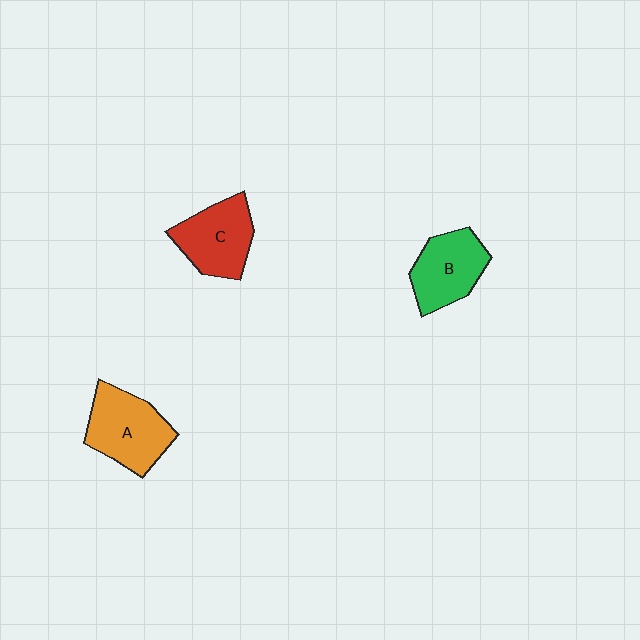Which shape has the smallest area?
Shape B (green).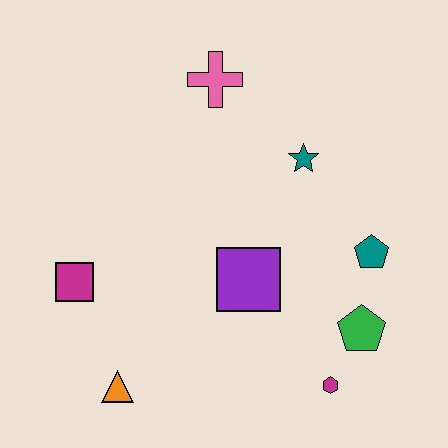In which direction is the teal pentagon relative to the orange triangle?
The teal pentagon is to the right of the orange triangle.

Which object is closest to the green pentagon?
The magenta hexagon is closest to the green pentagon.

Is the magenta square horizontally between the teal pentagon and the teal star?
No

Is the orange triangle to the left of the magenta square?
No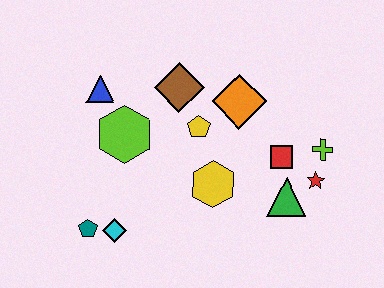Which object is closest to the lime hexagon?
The blue triangle is closest to the lime hexagon.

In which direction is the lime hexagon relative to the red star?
The lime hexagon is to the left of the red star.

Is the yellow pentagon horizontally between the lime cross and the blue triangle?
Yes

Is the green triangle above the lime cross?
No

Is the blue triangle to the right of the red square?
No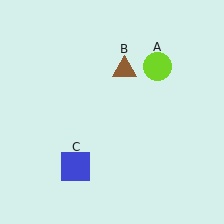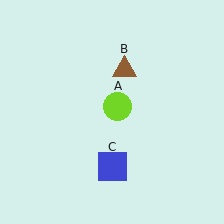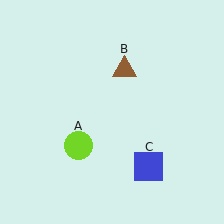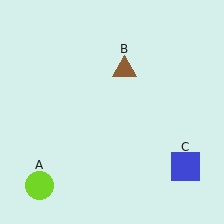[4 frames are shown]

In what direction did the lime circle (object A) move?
The lime circle (object A) moved down and to the left.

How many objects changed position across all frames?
2 objects changed position: lime circle (object A), blue square (object C).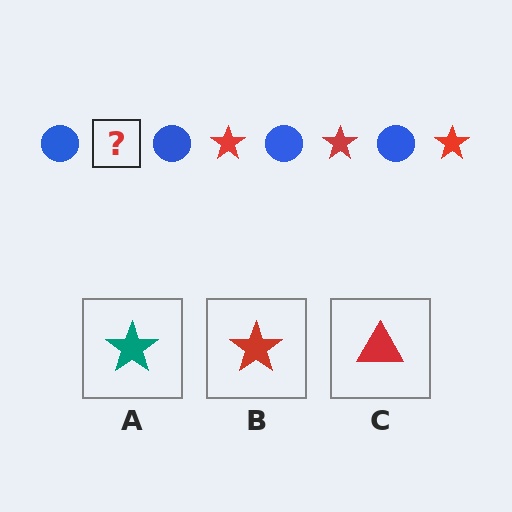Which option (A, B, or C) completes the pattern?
B.